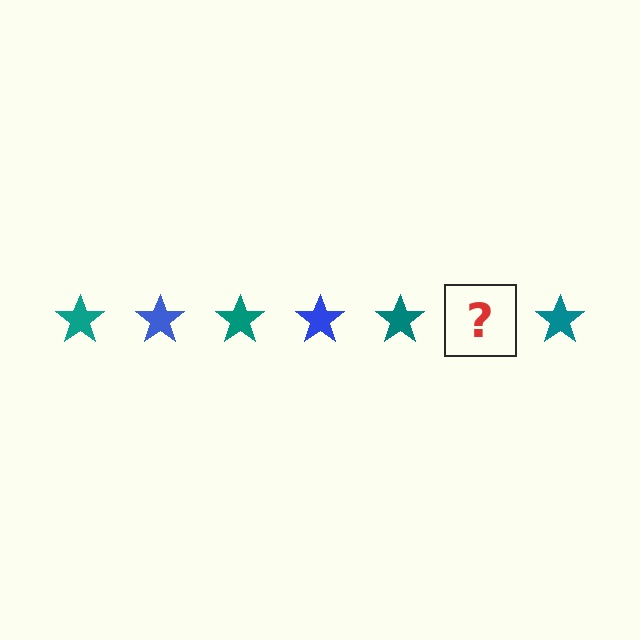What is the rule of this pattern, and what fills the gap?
The rule is that the pattern cycles through teal, blue stars. The gap should be filled with a blue star.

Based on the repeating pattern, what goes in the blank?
The blank should be a blue star.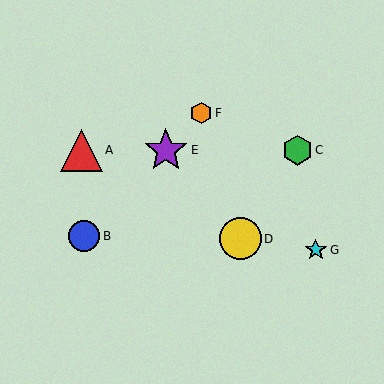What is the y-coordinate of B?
Object B is at y≈236.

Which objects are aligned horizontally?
Objects A, C, E are aligned horizontally.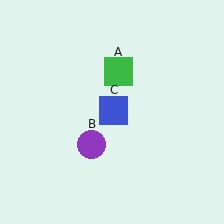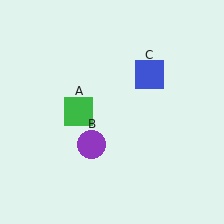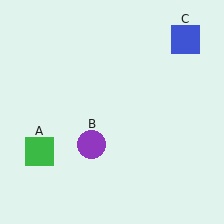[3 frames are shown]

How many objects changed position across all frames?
2 objects changed position: green square (object A), blue square (object C).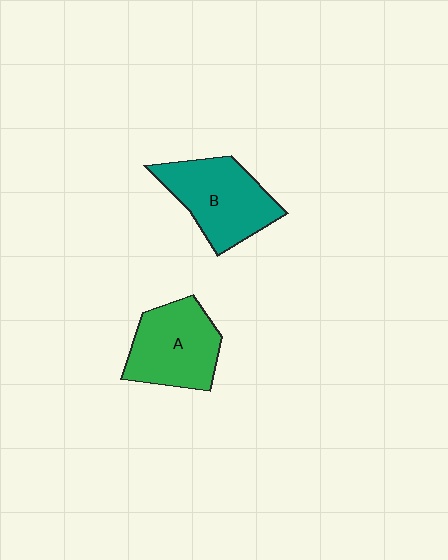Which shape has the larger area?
Shape B (teal).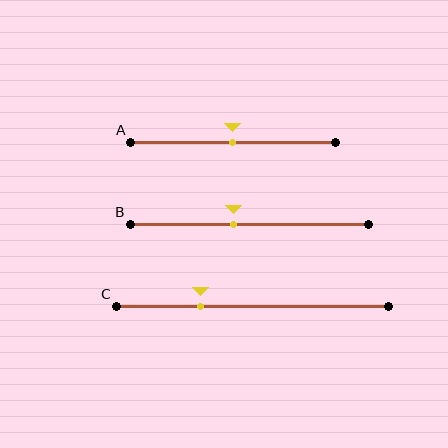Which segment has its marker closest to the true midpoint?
Segment A has its marker closest to the true midpoint.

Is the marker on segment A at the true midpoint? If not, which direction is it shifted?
Yes, the marker on segment A is at the true midpoint.